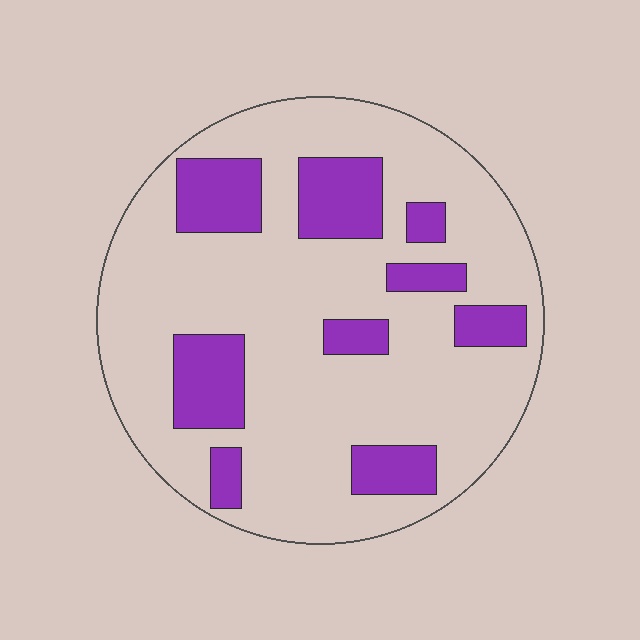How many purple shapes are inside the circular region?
9.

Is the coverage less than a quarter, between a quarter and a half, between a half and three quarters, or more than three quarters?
Less than a quarter.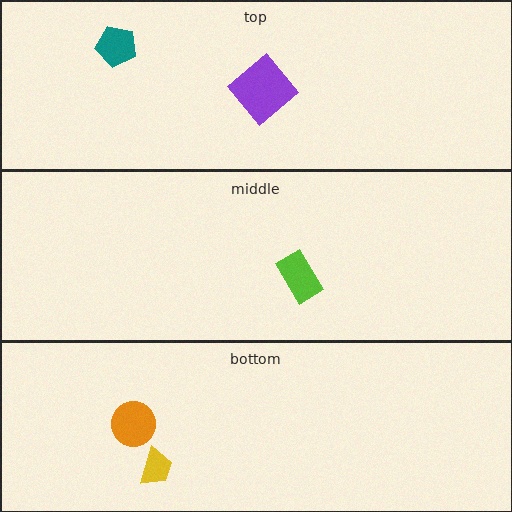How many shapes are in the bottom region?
2.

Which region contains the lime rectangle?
The middle region.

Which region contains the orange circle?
The bottom region.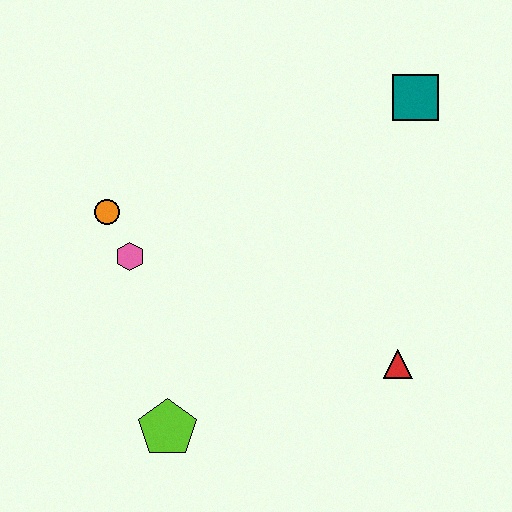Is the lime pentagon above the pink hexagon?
No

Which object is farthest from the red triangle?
The orange circle is farthest from the red triangle.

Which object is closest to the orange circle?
The pink hexagon is closest to the orange circle.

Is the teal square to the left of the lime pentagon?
No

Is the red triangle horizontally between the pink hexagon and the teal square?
Yes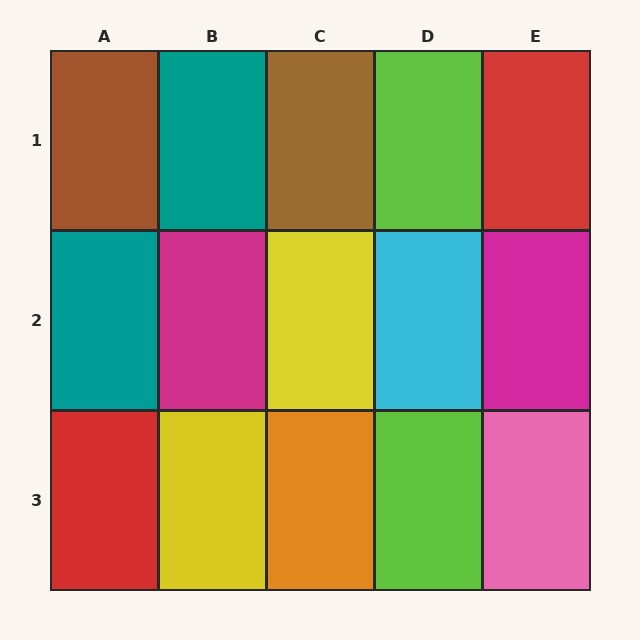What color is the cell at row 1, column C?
Brown.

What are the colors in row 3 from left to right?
Red, yellow, orange, lime, pink.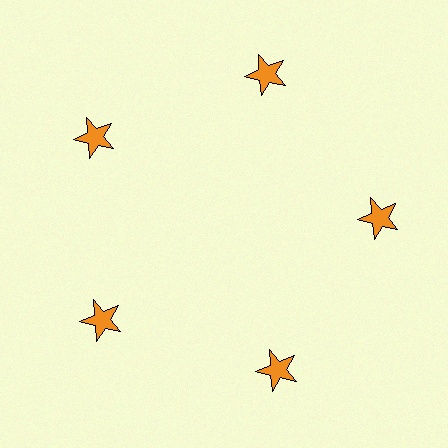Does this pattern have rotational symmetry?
Yes, this pattern has 5-fold rotational symmetry. It looks the same after rotating 72 degrees around the center.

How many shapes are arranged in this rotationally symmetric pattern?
There are 5 shapes, arranged in 5 groups of 1.